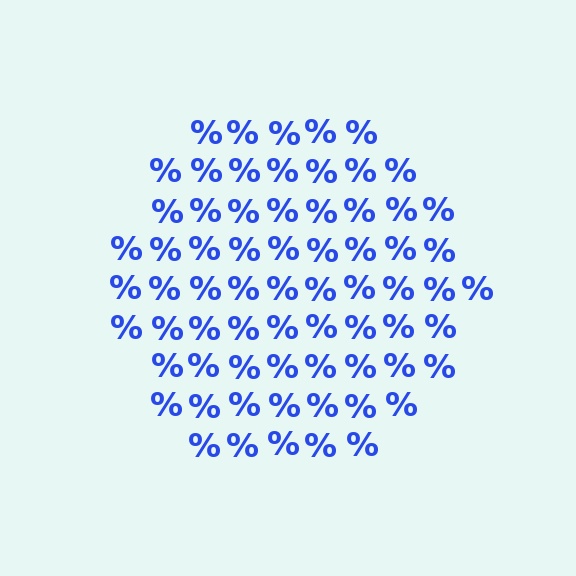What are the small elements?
The small elements are percent signs.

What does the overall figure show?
The overall figure shows a hexagon.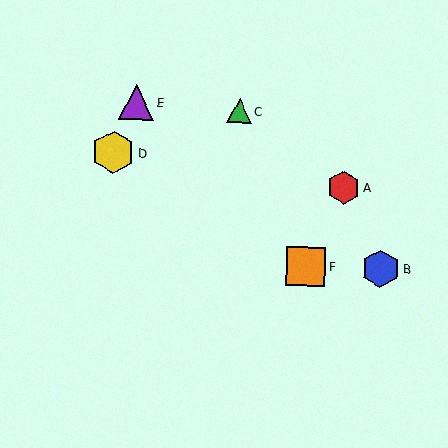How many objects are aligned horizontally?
2 objects (B, F) are aligned horizontally.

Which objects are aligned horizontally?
Objects B, F are aligned horizontally.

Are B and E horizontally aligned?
No, B is at y≈269 and E is at y≈102.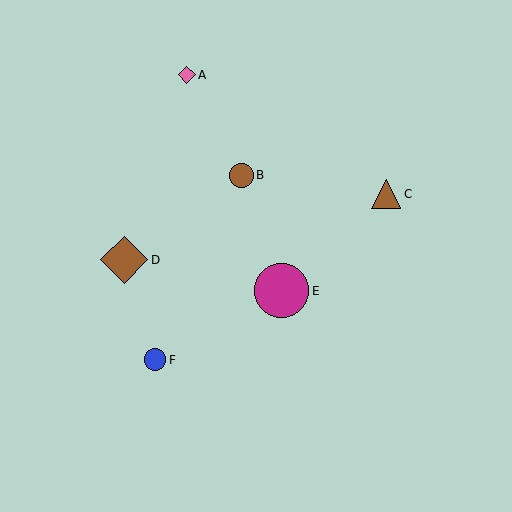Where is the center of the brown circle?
The center of the brown circle is at (242, 175).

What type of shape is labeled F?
Shape F is a blue circle.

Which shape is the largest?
The magenta circle (labeled E) is the largest.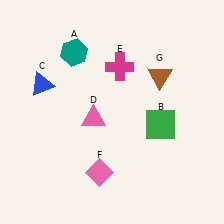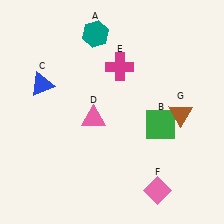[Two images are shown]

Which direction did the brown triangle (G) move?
The brown triangle (G) moved down.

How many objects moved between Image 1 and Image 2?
3 objects moved between the two images.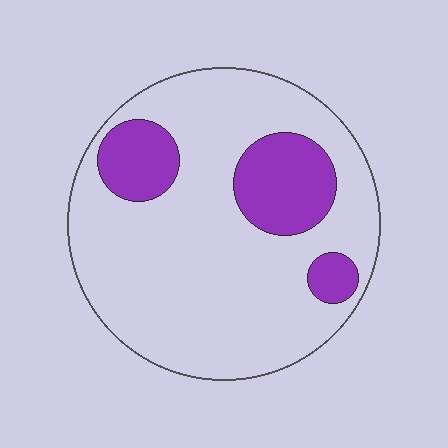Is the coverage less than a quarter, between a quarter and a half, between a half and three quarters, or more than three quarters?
Less than a quarter.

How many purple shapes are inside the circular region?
3.